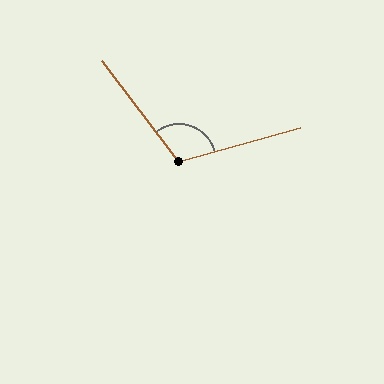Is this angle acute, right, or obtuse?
It is obtuse.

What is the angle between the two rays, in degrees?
Approximately 112 degrees.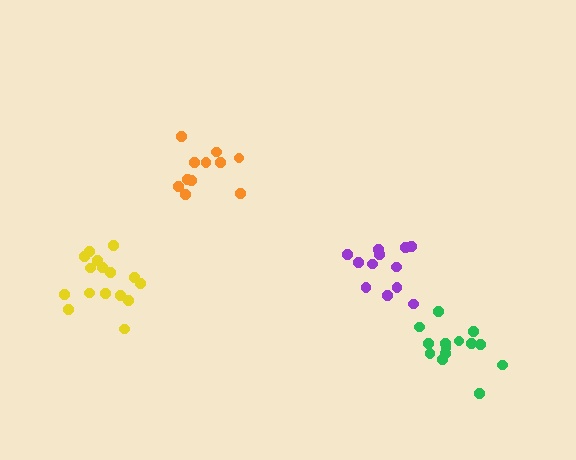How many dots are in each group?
Group 1: 11 dots, Group 2: 14 dots, Group 3: 12 dots, Group 4: 16 dots (53 total).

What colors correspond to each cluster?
The clusters are colored: orange, green, purple, yellow.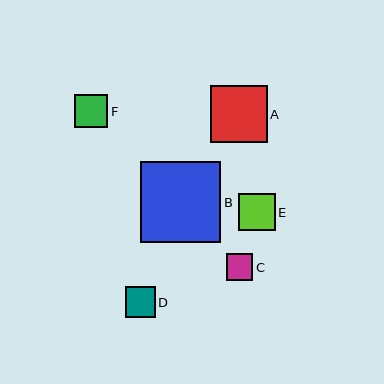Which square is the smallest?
Square C is the smallest with a size of approximately 26 pixels.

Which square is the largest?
Square B is the largest with a size of approximately 81 pixels.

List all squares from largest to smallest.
From largest to smallest: B, A, E, F, D, C.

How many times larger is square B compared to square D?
Square B is approximately 2.7 times the size of square D.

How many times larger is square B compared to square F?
Square B is approximately 2.5 times the size of square F.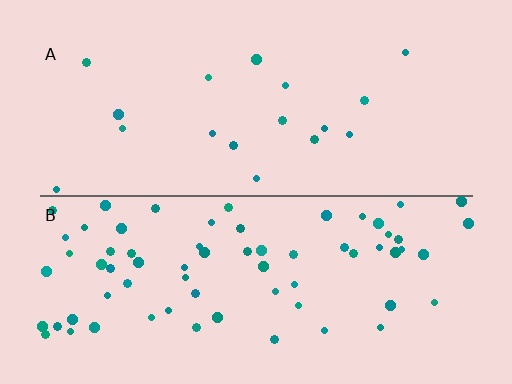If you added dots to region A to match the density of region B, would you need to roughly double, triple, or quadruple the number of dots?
Approximately quadruple.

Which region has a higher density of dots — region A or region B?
B (the bottom).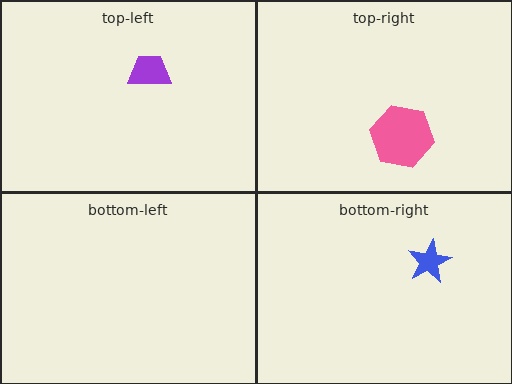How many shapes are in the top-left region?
1.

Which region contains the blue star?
The bottom-right region.